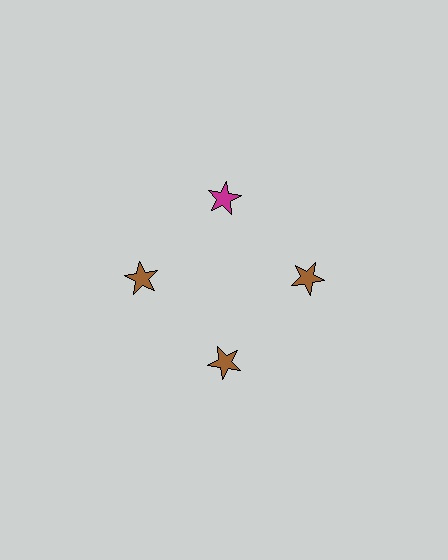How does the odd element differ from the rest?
It has a different color: magenta instead of brown.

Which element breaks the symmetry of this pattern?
The magenta star at roughly the 12 o'clock position breaks the symmetry. All other shapes are brown stars.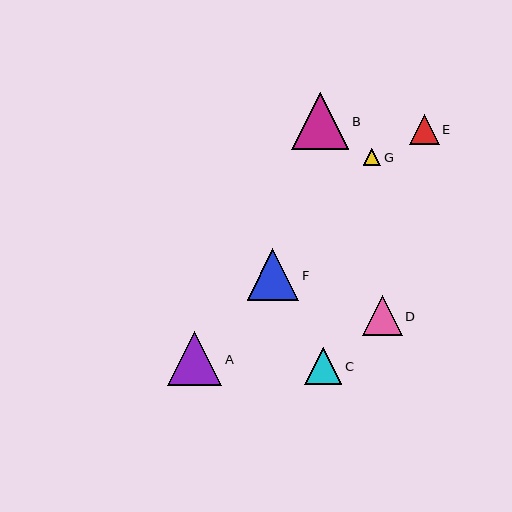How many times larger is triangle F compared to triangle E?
Triangle F is approximately 1.7 times the size of triangle E.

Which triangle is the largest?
Triangle B is the largest with a size of approximately 57 pixels.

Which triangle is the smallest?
Triangle G is the smallest with a size of approximately 18 pixels.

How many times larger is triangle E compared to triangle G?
Triangle E is approximately 1.7 times the size of triangle G.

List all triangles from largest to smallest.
From largest to smallest: B, A, F, D, C, E, G.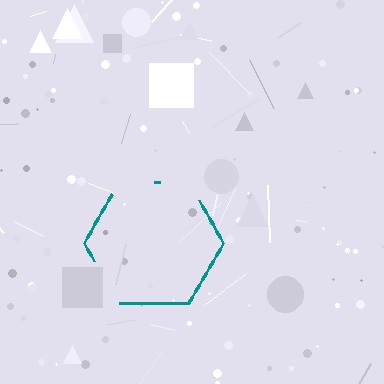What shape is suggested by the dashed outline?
The dashed outline suggests a hexagon.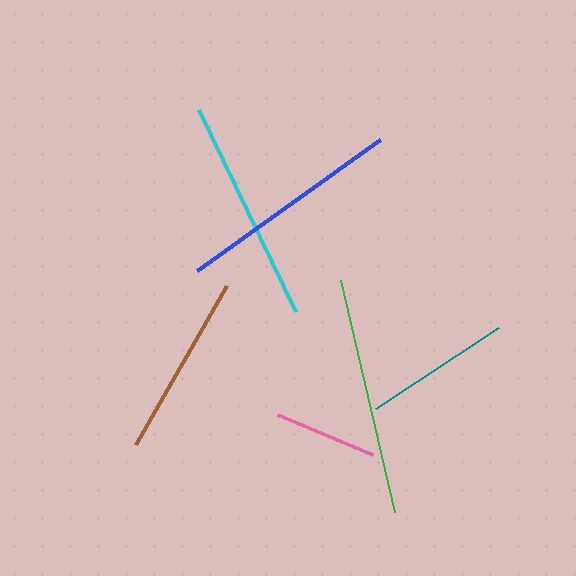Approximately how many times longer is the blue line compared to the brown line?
The blue line is approximately 1.2 times the length of the brown line.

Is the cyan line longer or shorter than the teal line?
The cyan line is longer than the teal line.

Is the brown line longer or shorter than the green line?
The green line is longer than the brown line.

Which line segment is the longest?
The green line is the longest at approximately 237 pixels.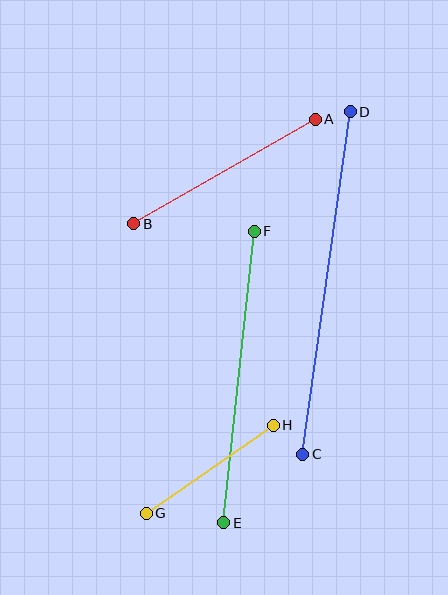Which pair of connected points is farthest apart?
Points C and D are farthest apart.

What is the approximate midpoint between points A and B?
The midpoint is at approximately (225, 171) pixels.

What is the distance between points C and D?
The distance is approximately 346 pixels.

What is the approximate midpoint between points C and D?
The midpoint is at approximately (326, 283) pixels.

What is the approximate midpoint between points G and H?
The midpoint is at approximately (210, 469) pixels.